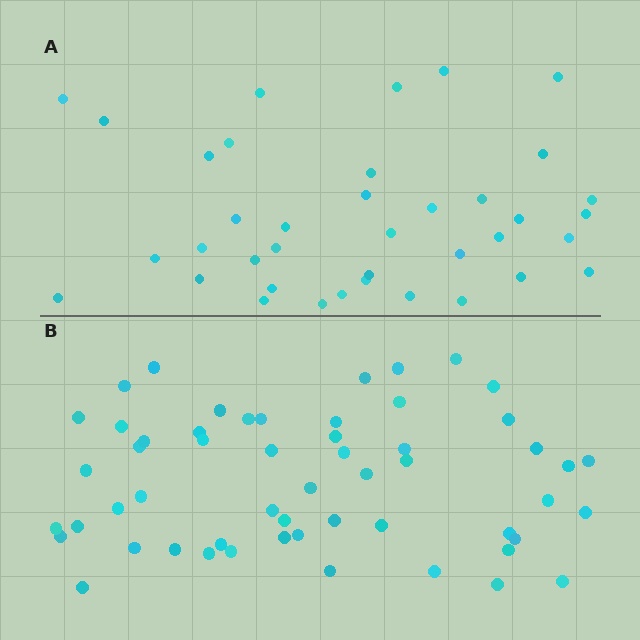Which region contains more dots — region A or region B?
Region B (the bottom region) has more dots.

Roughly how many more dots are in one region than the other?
Region B has approximately 15 more dots than region A.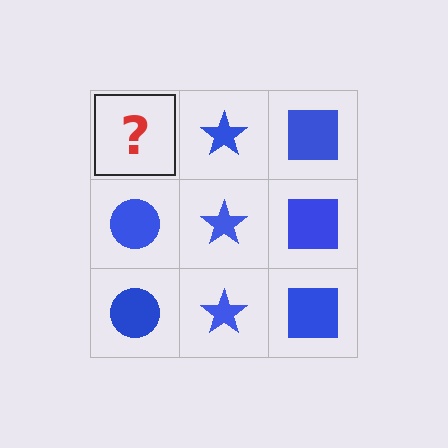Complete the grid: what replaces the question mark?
The question mark should be replaced with a blue circle.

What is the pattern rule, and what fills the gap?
The rule is that each column has a consistent shape. The gap should be filled with a blue circle.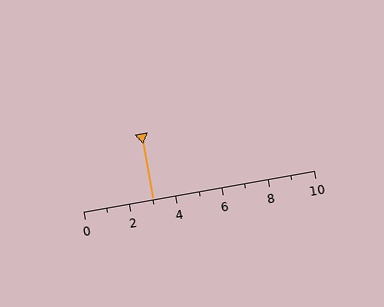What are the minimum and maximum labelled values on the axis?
The axis runs from 0 to 10.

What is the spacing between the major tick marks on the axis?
The major ticks are spaced 2 apart.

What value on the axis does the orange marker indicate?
The marker indicates approximately 3.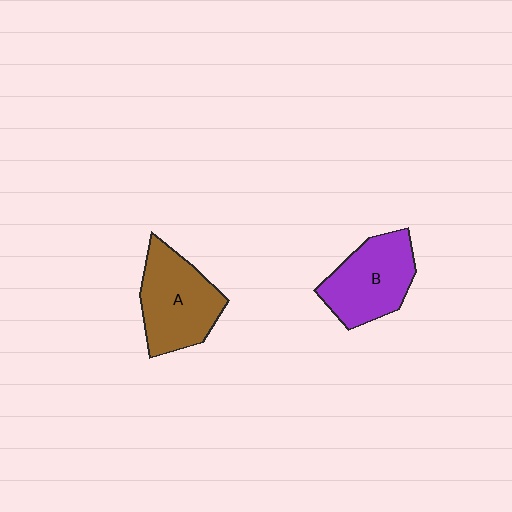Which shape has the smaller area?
Shape B (purple).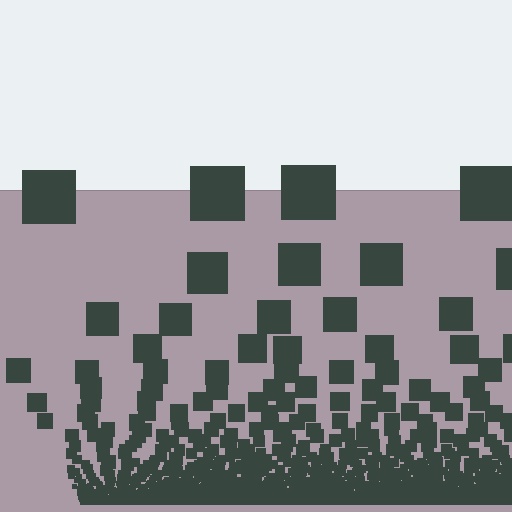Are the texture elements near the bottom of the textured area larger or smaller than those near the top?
Smaller. The gradient is inverted — elements near the bottom are smaller and denser.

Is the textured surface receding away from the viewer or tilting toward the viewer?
The surface appears to tilt toward the viewer. Texture elements get larger and sparser toward the top.